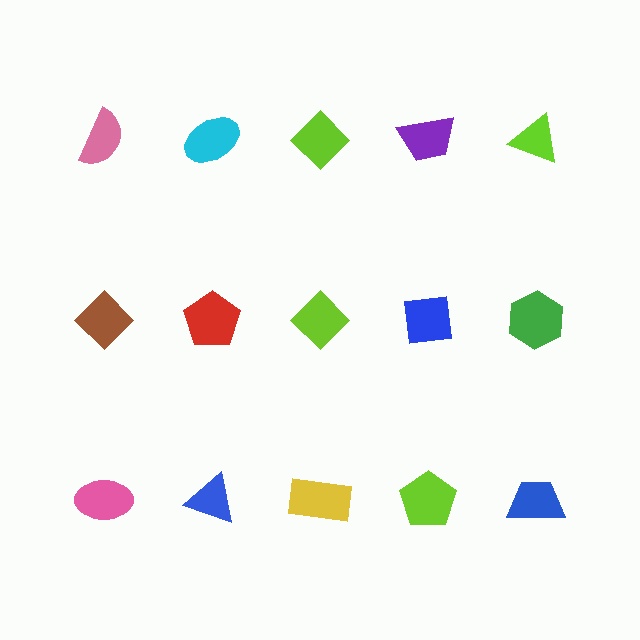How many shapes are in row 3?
5 shapes.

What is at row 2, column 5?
A green hexagon.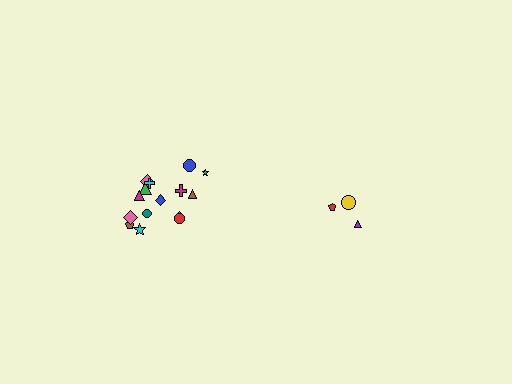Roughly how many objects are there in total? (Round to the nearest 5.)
Roughly 20 objects in total.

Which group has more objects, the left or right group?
The left group.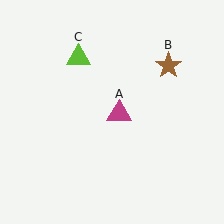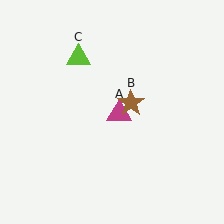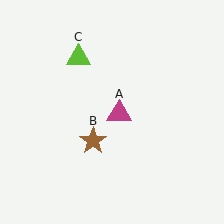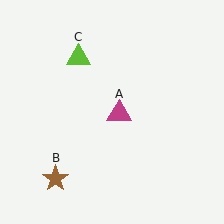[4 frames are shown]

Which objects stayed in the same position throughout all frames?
Magenta triangle (object A) and lime triangle (object C) remained stationary.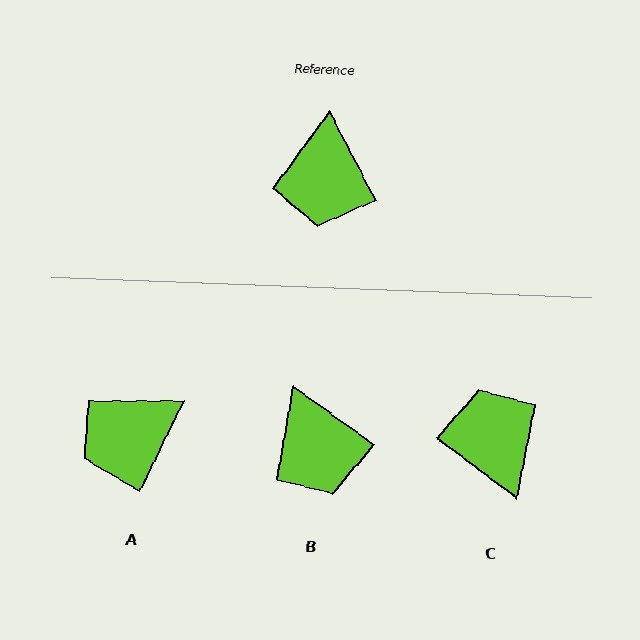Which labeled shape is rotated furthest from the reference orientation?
C, about 155 degrees away.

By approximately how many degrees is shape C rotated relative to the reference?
Approximately 155 degrees clockwise.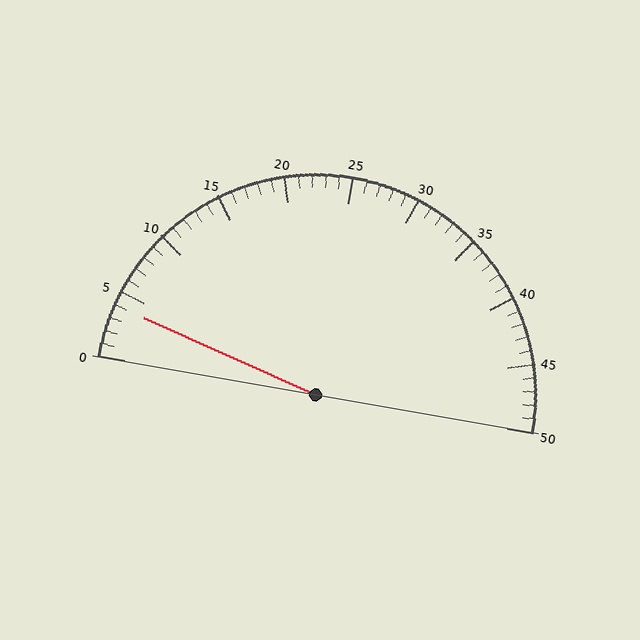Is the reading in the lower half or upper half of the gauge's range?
The reading is in the lower half of the range (0 to 50).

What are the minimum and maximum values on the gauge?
The gauge ranges from 0 to 50.